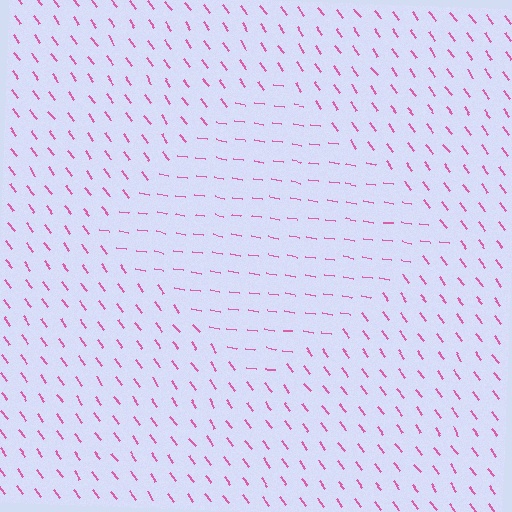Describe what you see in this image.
The image is filled with small pink line segments. A diamond region in the image has lines oriented differently from the surrounding lines, creating a visible texture boundary.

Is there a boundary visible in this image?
Yes, there is a texture boundary formed by a change in line orientation.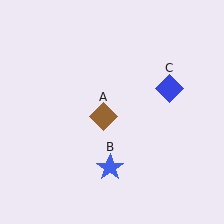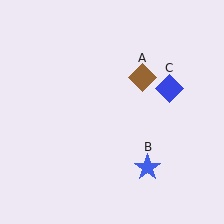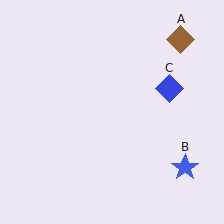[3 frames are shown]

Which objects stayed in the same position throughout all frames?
Blue diamond (object C) remained stationary.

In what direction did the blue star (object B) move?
The blue star (object B) moved right.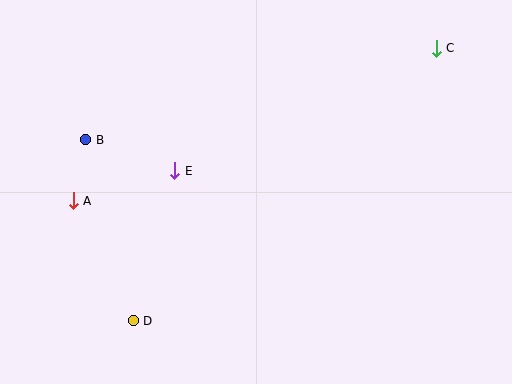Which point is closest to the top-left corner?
Point B is closest to the top-left corner.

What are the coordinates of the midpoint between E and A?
The midpoint between E and A is at (124, 186).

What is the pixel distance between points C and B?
The distance between C and B is 362 pixels.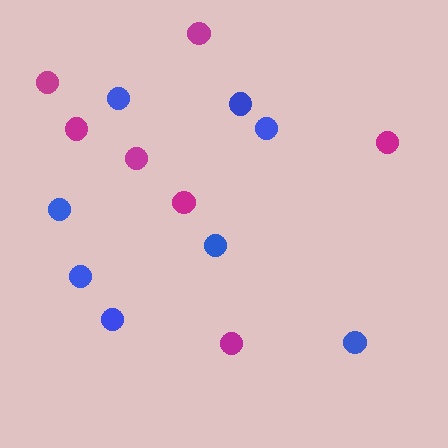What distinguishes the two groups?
There are 2 groups: one group of blue circles (8) and one group of magenta circles (7).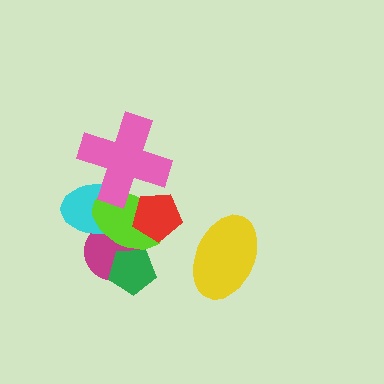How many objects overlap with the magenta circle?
3 objects overlap with the magenta circle.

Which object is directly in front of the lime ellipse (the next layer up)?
The green pentagon is directly in front of the lime ellipse.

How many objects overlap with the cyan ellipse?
3 objects overlap with the cyan ellipse.